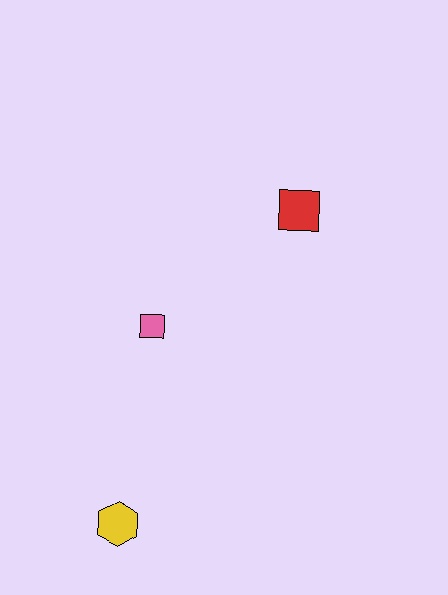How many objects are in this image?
There are 3 objects.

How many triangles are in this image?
There are no triangles.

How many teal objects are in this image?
There are no teal objects.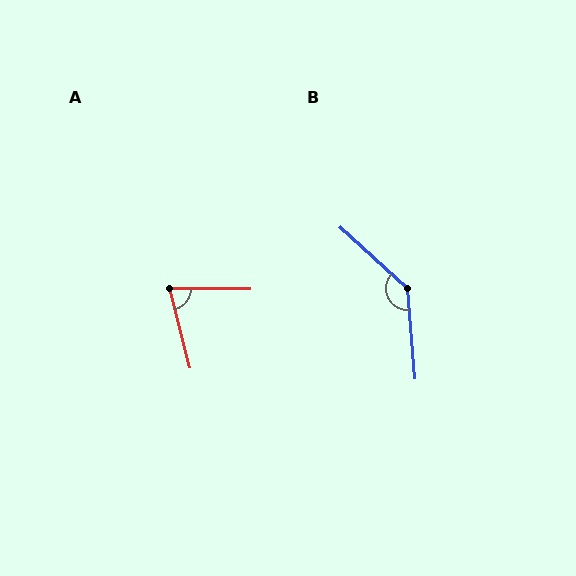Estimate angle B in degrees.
Approximately 137 degrees.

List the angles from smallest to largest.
A (75°), B (137°).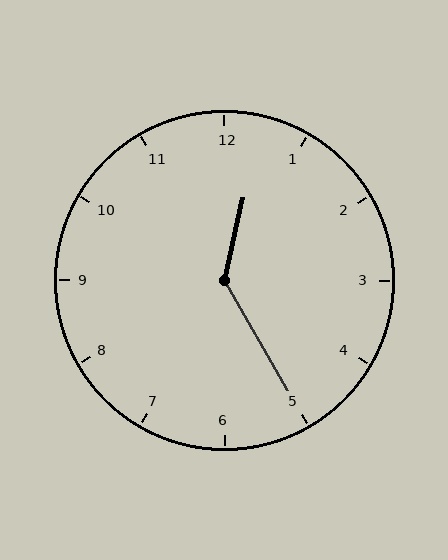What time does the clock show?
12:25.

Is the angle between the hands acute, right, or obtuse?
It is obtuse.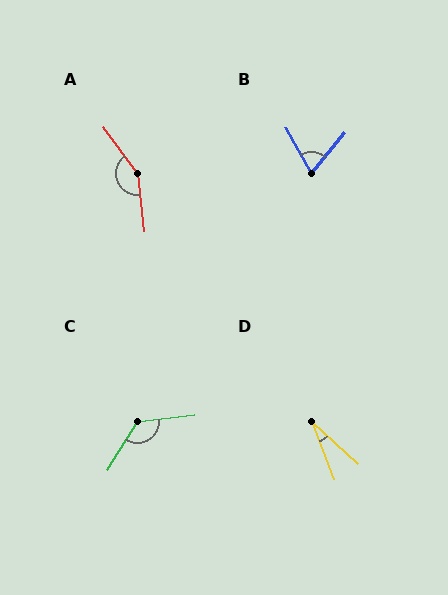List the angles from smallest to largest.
D (26°), B (68°), C (129°), A (150°).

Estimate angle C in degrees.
Approximately 129 degrees.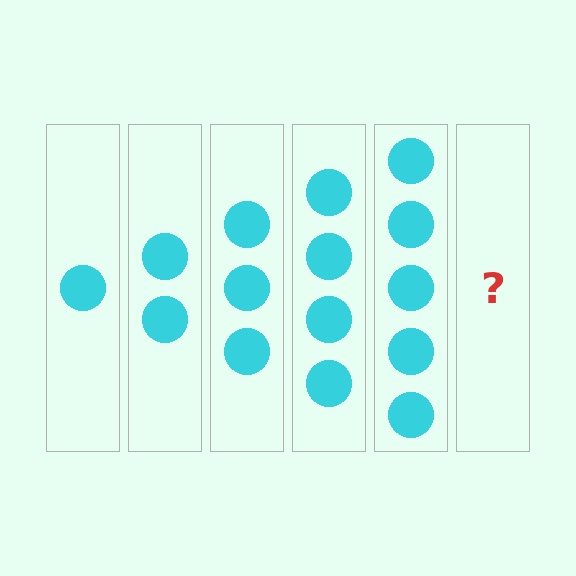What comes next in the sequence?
The next element should be 6 circles.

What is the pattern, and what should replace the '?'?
The pattern is that each step adds one more circle. The '?' should be 6 circles.